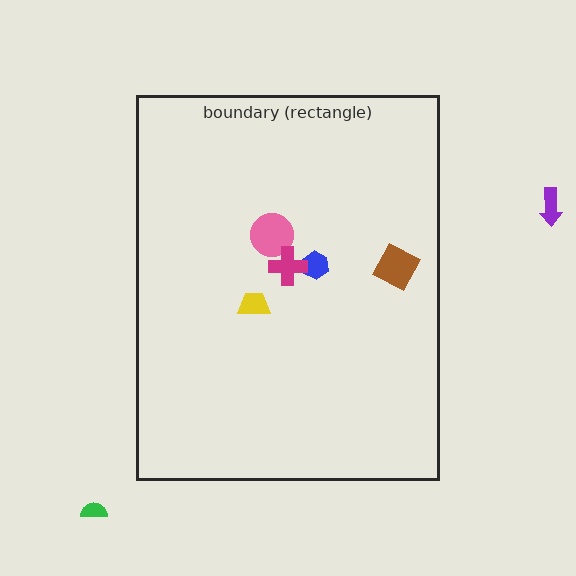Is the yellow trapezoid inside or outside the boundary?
Inside.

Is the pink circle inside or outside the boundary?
Inside.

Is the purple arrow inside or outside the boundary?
Outside.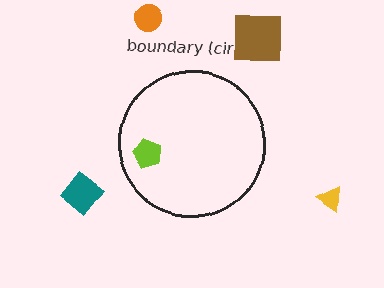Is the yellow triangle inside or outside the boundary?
Outside.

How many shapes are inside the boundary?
1 inside, 4 outside.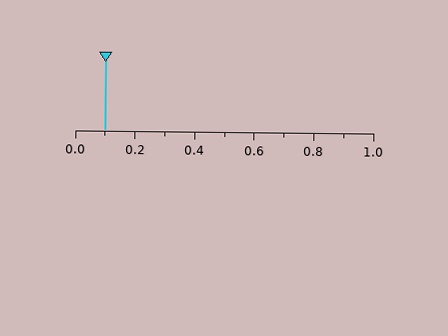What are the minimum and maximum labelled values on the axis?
The axis runs from 0.0 to 1.0.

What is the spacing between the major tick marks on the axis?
The major ticks are spaced 0.2 apart.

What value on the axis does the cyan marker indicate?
The marker indicates approximately 0.1.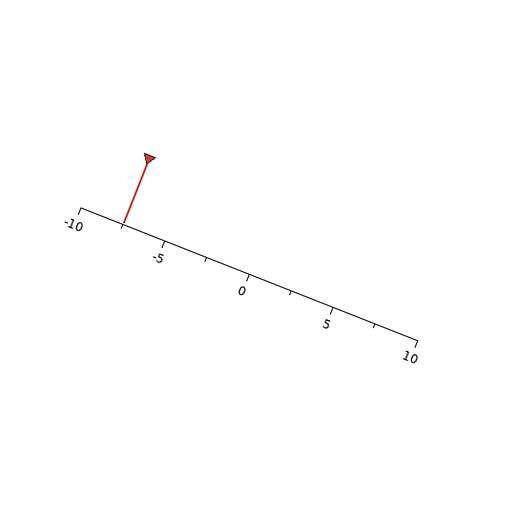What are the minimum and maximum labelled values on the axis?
The axis runs from -10 to 10.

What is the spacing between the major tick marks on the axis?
The major ticks are spaced 5 apart.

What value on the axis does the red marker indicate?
The marker indicates approximately -7.5.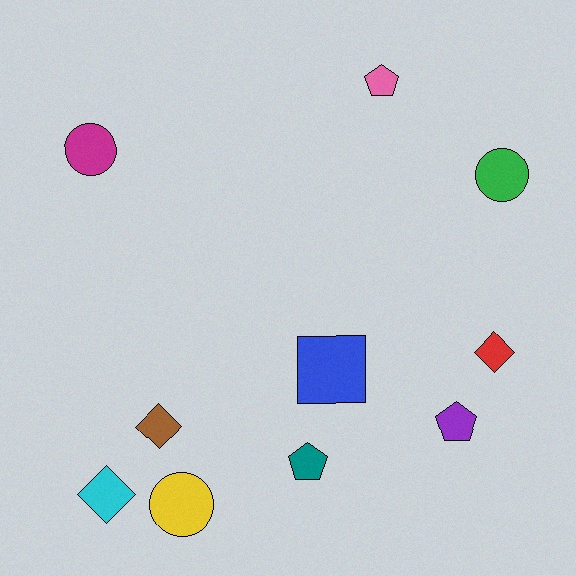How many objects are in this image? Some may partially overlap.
There are 10 objects.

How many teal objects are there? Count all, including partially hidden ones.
There is 1 teal object.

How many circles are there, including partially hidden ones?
There are 3 circles.